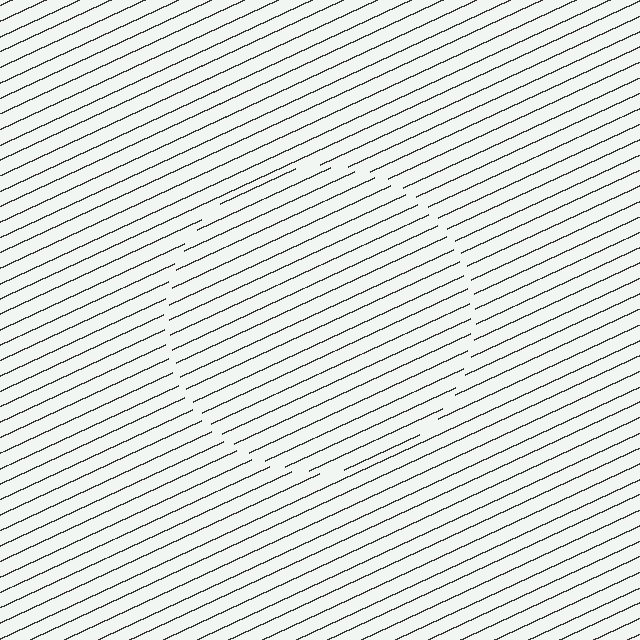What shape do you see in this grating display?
An illusory circle. The interior of the shape contains the same grating, shifted by half a period — the contour is defined by the phase discontinuity where line-ends from the inner and outer gratings abut.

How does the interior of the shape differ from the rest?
The interior of the shape contains the same grating, shifted by half a period — the contour is defined by the phase discontinuity where line-ends from the inner and outer gratings abut.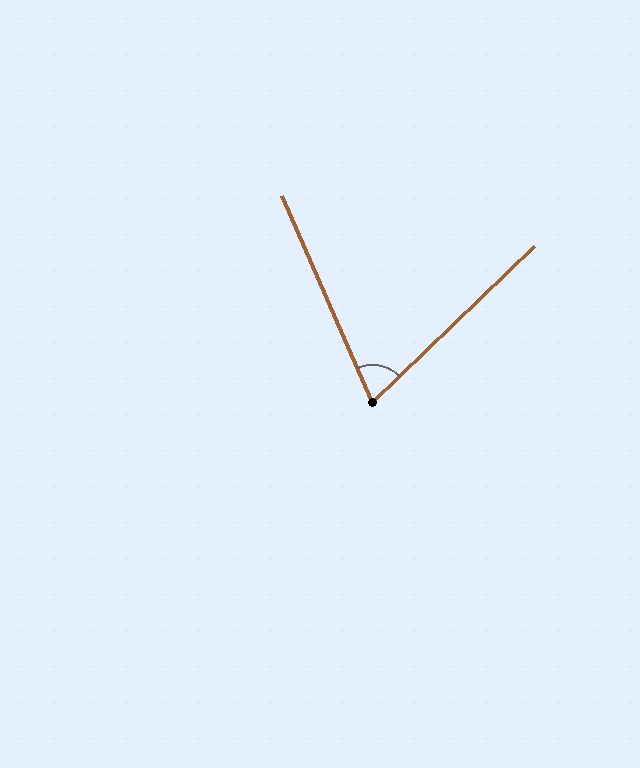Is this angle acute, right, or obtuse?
It is acute.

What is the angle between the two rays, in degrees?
Approximately 70 degrees.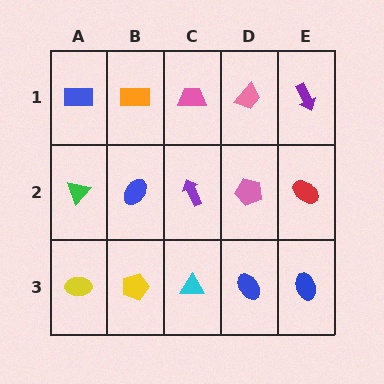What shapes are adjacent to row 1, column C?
A purple arrow (row 2, column C), an orange rectangle (row 1, column B), a pink trapezoid (row 1, column D).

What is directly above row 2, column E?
A purple arrow.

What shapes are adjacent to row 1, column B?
A blue ellipse (row 2, column B), a blue rectangle (row 1, column A), a pink trapezoid (row 1, column C).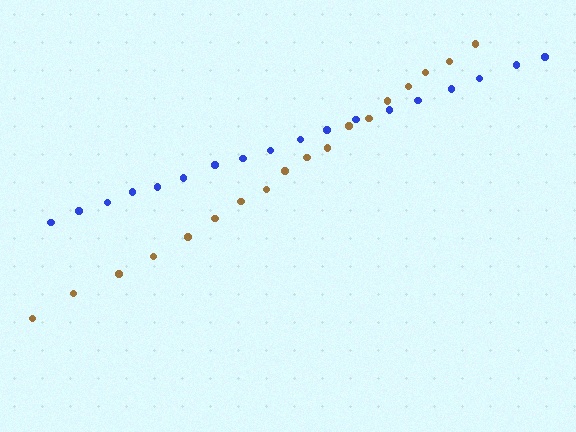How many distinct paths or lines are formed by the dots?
There are 2 distinct paths.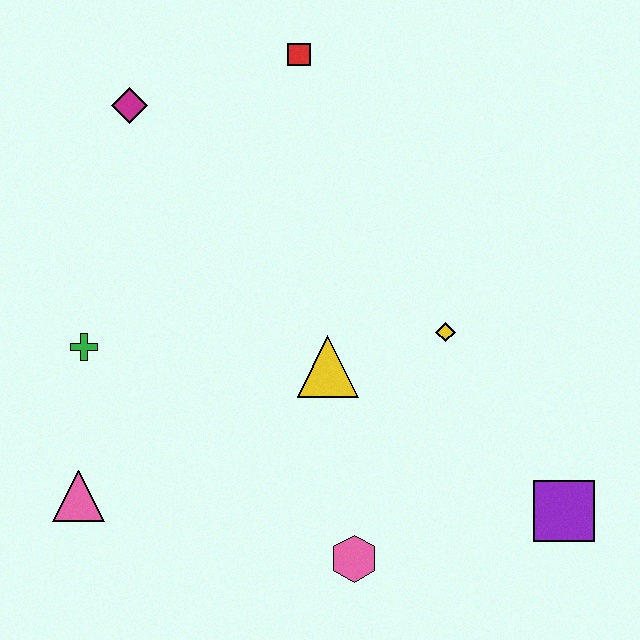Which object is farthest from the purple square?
The magenta diamond is farthest from the purple square.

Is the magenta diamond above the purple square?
Yes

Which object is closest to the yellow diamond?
The yellow triangle is closest to the yellow diamond.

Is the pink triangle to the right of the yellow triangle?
No